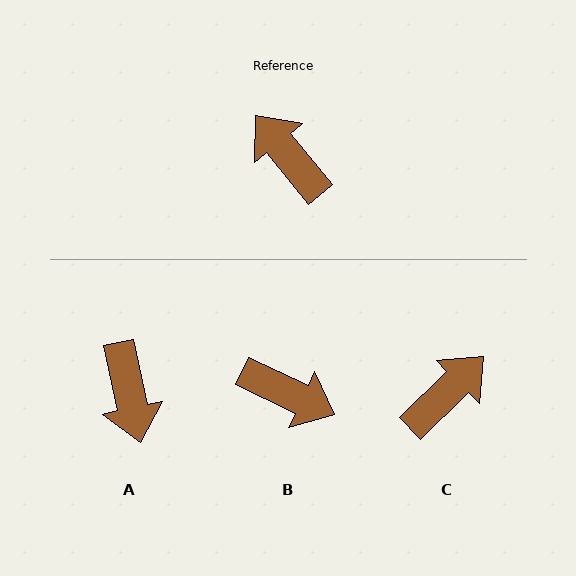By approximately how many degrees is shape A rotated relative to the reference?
Approximately 153 degrees counter-clockwise.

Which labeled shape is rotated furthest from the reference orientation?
B, about 154 degrees away.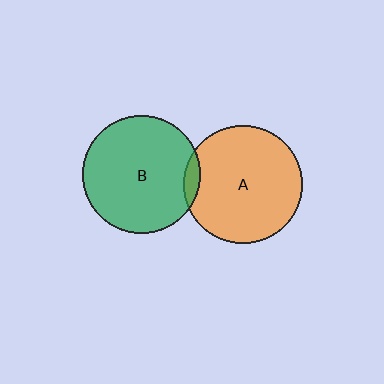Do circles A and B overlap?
Yes.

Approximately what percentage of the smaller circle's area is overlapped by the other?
Approximately 5%.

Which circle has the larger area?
Circle A (orange).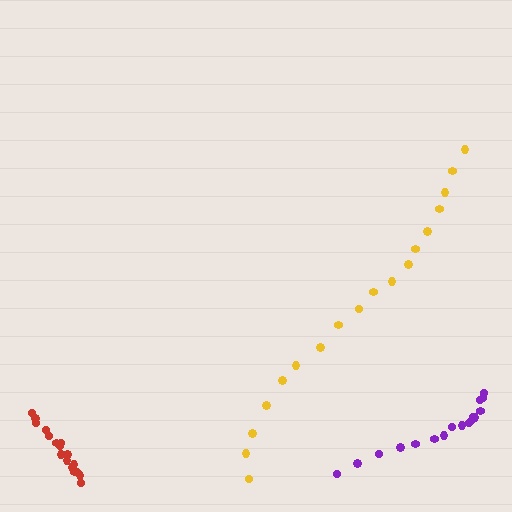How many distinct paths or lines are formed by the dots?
There are 3 distinct paths.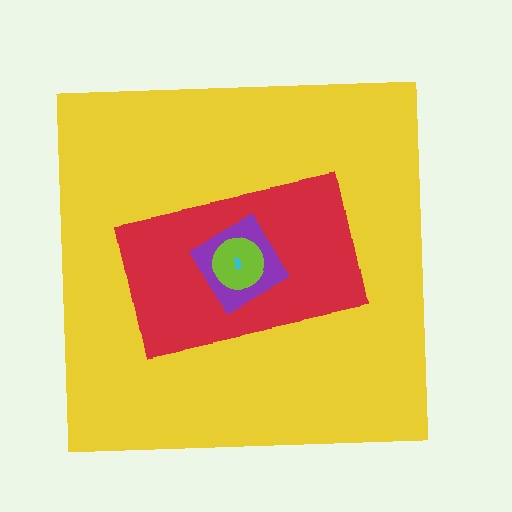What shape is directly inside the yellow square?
The red rectangle.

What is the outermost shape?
The yellow square.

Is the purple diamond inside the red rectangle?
Yes.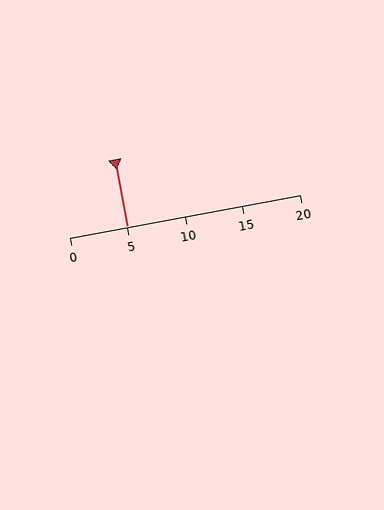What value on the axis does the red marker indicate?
The marker indicates approximately 5.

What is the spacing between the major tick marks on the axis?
The major ticks are spaced 5 apart.